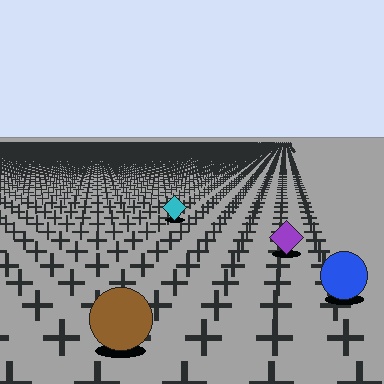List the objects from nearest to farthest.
From nearest to farthest: the brown circle, the blue circle, the purple diamond, the cyan diamond.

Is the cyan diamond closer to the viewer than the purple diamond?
No. The purple diamond is closer — you can tell from the texture gradient: the ground texture is coarser near it.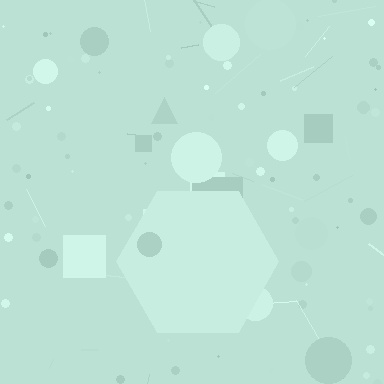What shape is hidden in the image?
A hexagon is hidden in the image.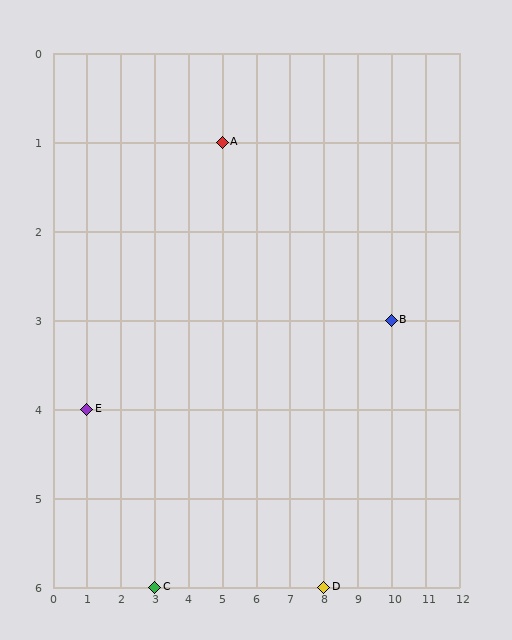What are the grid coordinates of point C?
Point C is at grid coordinates (3, 6).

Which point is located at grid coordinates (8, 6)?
Point D is at (8, 6).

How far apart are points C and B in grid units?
Points C and B are 7 columns and 3 rows apart (about 7.6 grid units diagonally).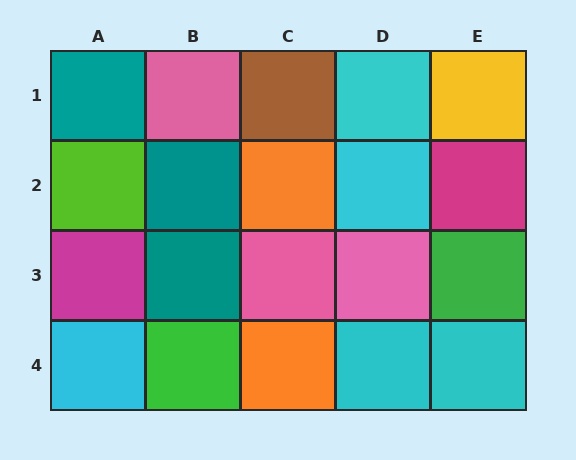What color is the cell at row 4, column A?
Cyan.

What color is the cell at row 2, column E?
Magenta.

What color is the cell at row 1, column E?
Yellow.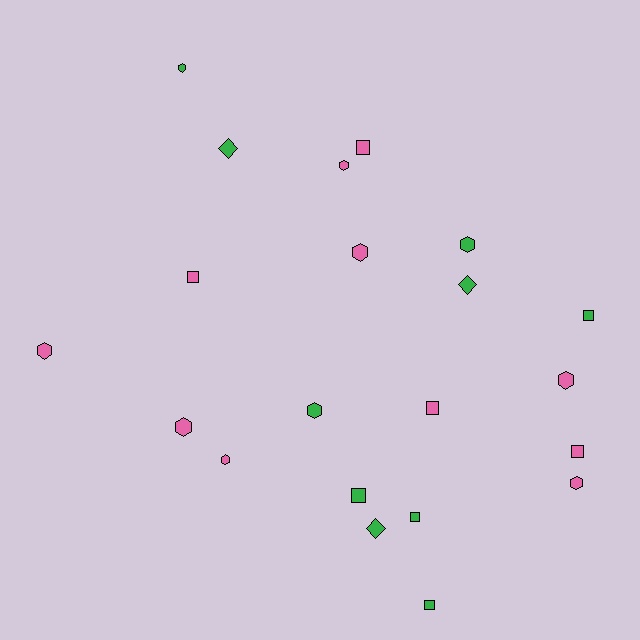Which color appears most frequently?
Pink, with 11 objects.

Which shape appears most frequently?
Hexagon, with 10 objects.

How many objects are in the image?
There are 21 objects.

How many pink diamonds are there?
There are no pink diamonds.